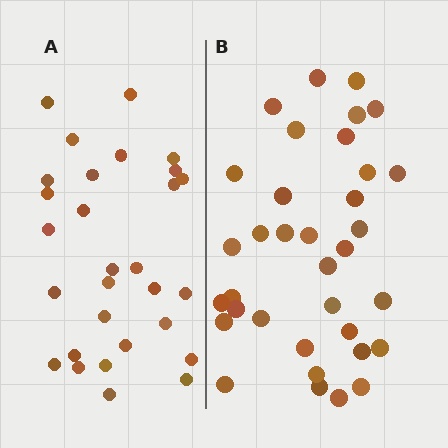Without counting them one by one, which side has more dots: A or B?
Region B (the right region) has more dots.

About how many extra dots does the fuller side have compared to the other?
Region B has about 6 more dots than region A.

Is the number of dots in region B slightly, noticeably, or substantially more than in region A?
Region B has only slightly more — the two regions are fairly close. The ratio is roughly 1.2 to 1.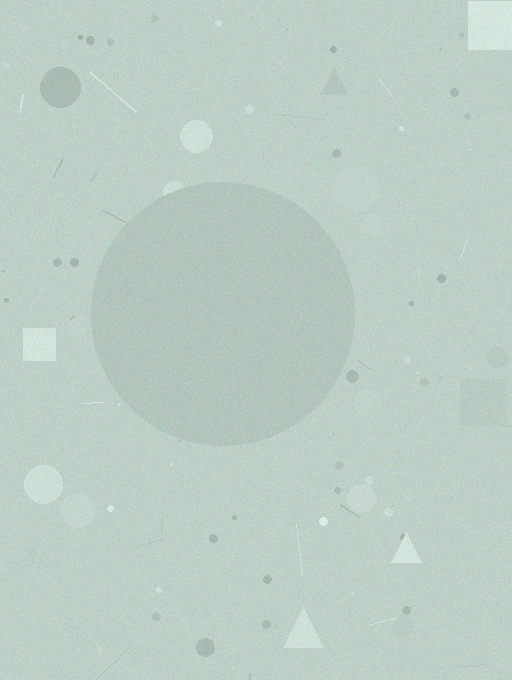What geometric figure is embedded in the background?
A circle is embedded in the background.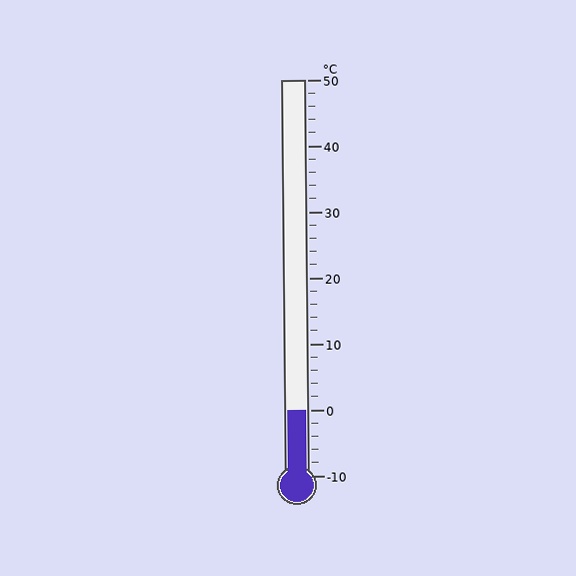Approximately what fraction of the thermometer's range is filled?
The thermometer is filled to approximately 15% of its range.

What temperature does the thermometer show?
The thermometer shows approximately 0°C.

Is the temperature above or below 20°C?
The temperature is below 20°C.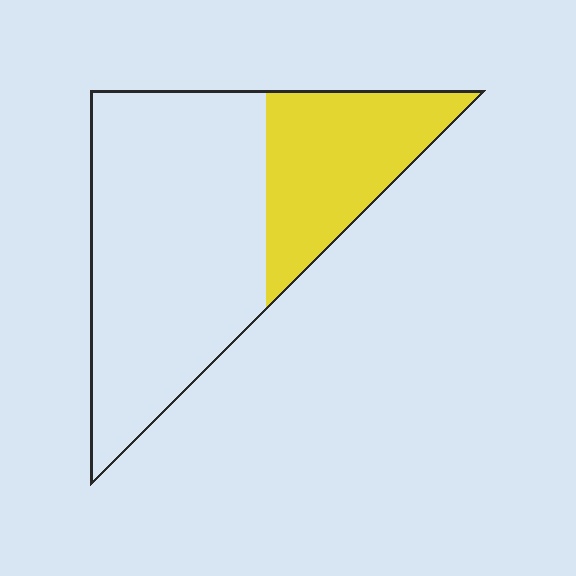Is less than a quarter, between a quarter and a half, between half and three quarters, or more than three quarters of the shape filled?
Between a quarter and a half.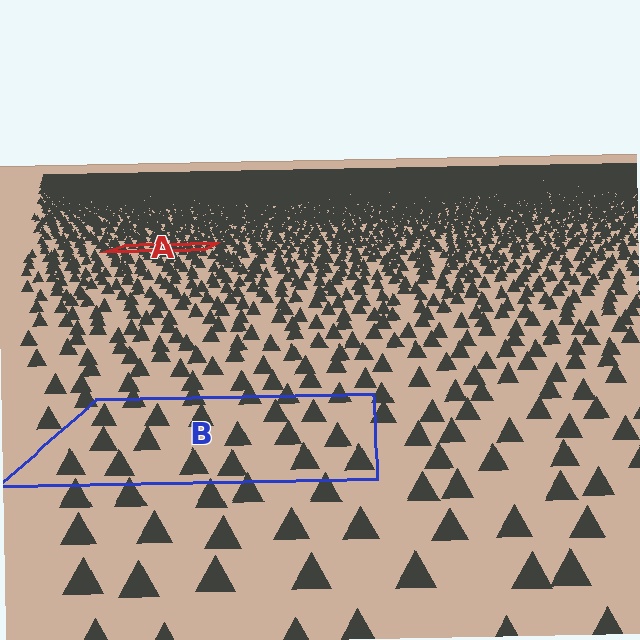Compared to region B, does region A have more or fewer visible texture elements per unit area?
Region A has more texture elements per unit area — they are packed more densely because it is farther away.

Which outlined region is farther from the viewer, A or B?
Region A is farther from the viewer — the texture elements inside it appear smaller and more densely packed.